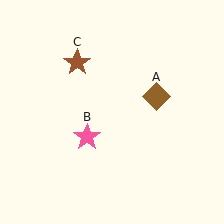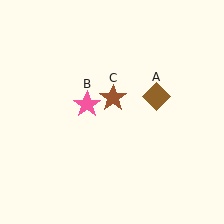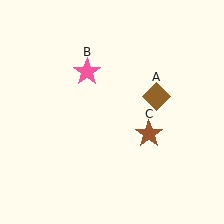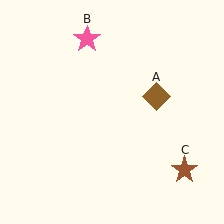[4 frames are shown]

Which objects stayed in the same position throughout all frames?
Brown diamond (object A) remained stationary.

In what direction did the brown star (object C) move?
The brown star (object C) moved down and to the right.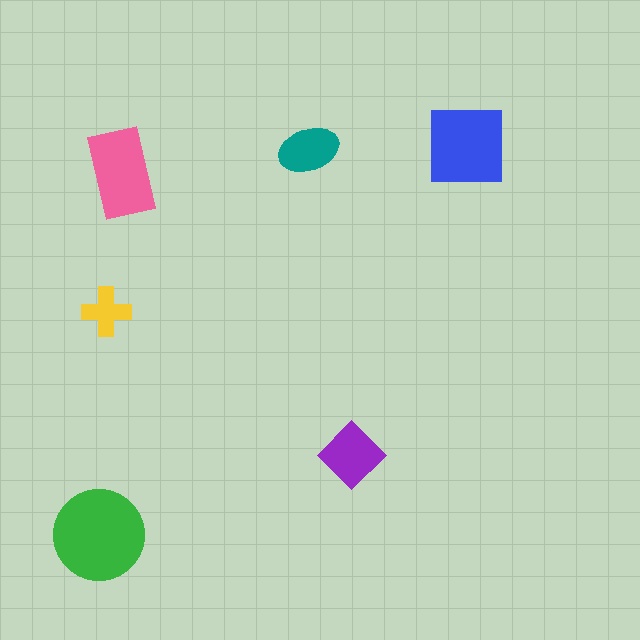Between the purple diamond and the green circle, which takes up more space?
The green circle.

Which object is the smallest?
The yellow cross.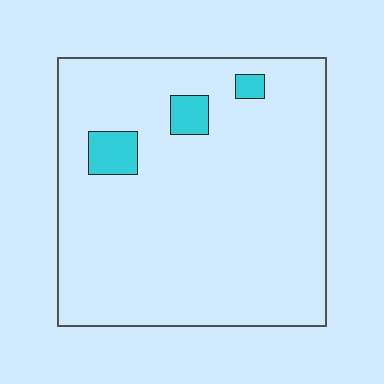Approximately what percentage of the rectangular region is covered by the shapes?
Approximately 5%.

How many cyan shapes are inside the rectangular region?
3.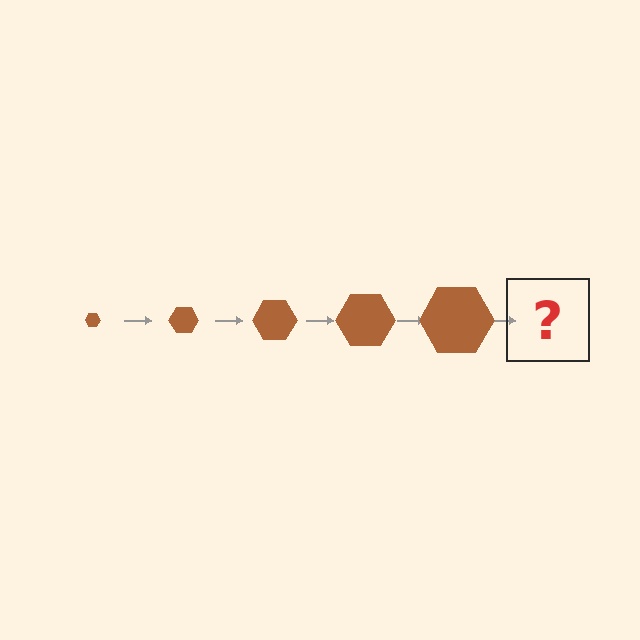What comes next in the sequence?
The next element should be a brown hexagon, larger than the previous one.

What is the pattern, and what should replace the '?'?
The pattern is that the hexagon gets progressively larger each step. The '?' should be a brown hexagon, larger than the previous one.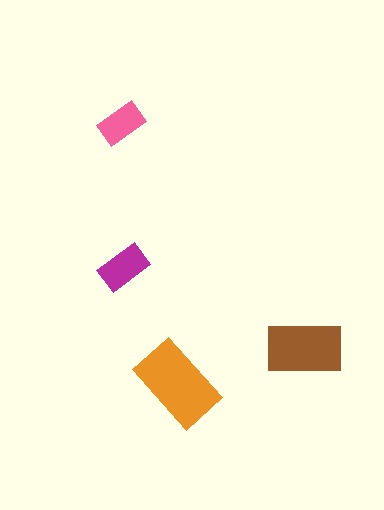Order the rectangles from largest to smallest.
the orange one, the brown one, the magenta one, the pink one.